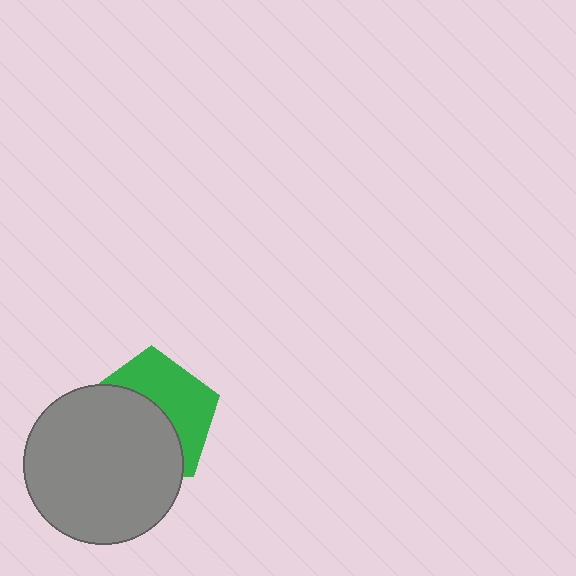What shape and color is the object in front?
The object in front is a gray circle.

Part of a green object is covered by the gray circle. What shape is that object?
It is a pentagon.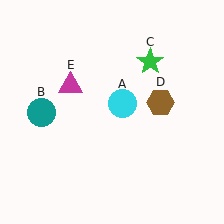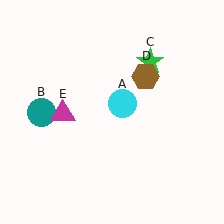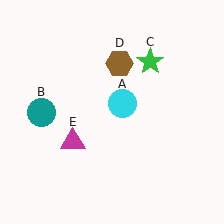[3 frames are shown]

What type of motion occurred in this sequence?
The brown hexagon (object D), magenta triangle (object E) rotated counterclockwise around the center of the scene.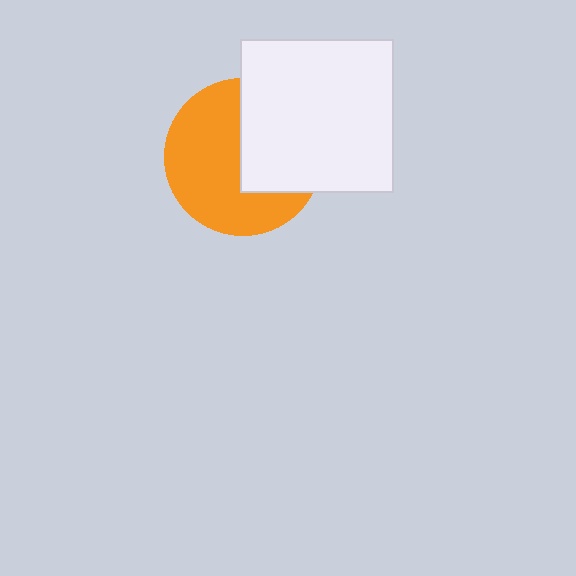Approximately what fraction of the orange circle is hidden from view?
Roughly 41% of the orange circle is hidden behind the white square.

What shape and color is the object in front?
The object in front is a white square.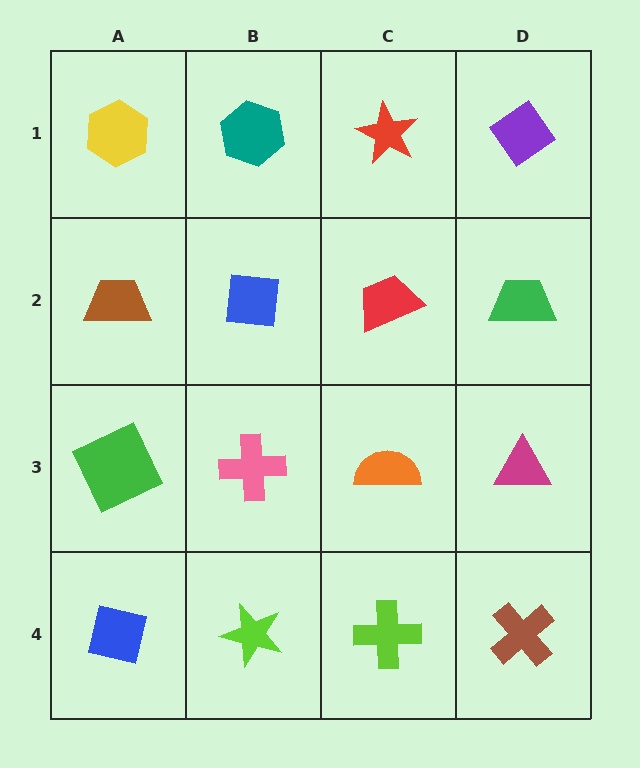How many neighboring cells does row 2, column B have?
4.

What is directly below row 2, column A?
A green square.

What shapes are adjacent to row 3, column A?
A brown trapezoid (row 2, column A), a blue square (row 4, column A), a pink cross (row 3, column B).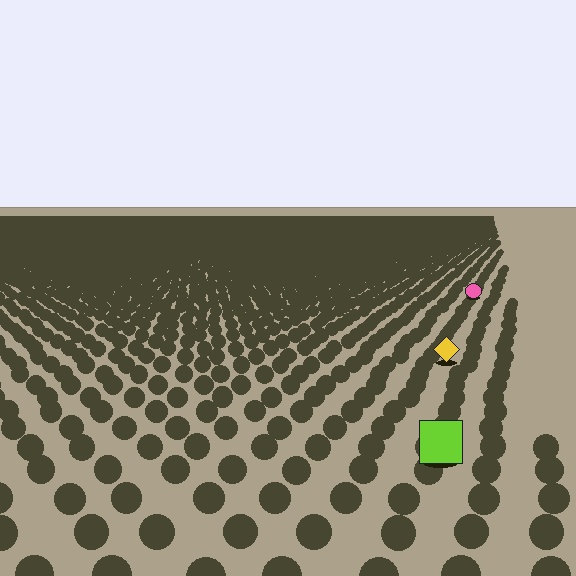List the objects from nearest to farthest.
From nearest to farthest: the lime square, the yellow diamond, the pink circle.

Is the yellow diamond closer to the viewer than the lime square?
No. The lime square is closer — you can tell from the texture gradient: the ground texture is coarser near it.